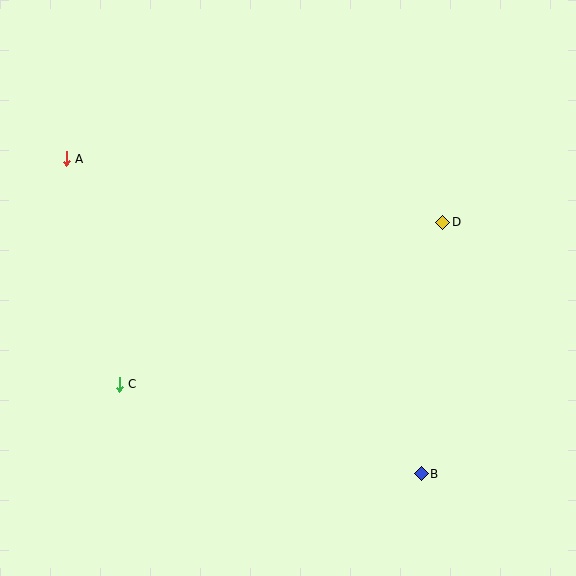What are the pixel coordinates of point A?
Point A is at (66, 159).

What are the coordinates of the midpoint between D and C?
The midpoint between D and C is at (281, 303).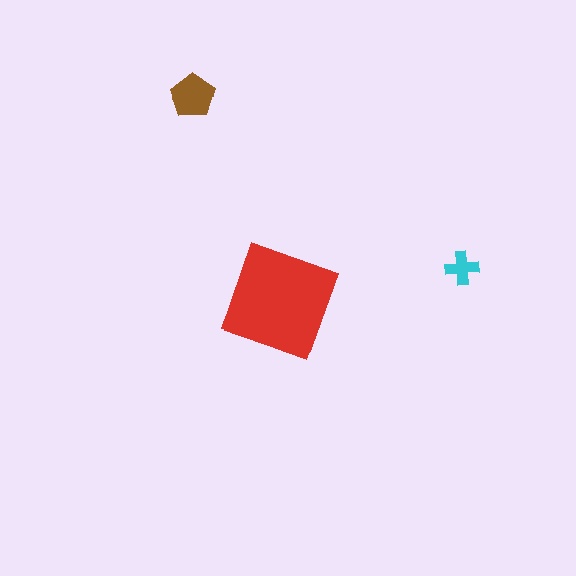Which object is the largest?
The red square.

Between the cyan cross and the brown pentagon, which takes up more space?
The brown pentagon.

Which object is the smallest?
The cyan cross.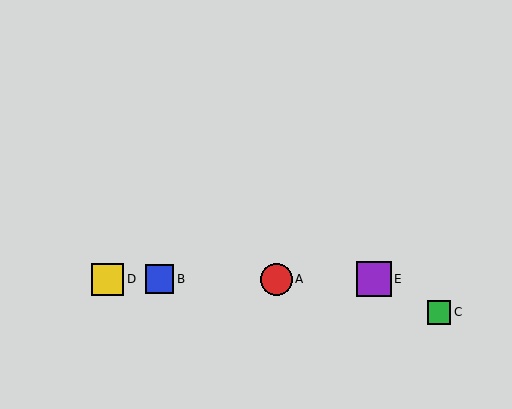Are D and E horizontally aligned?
Yes, both are at y≈279.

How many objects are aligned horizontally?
4 objects (A, B, D, E) are aligned horizontally.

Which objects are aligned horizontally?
Objects A, B, D, E are aligned horizontally.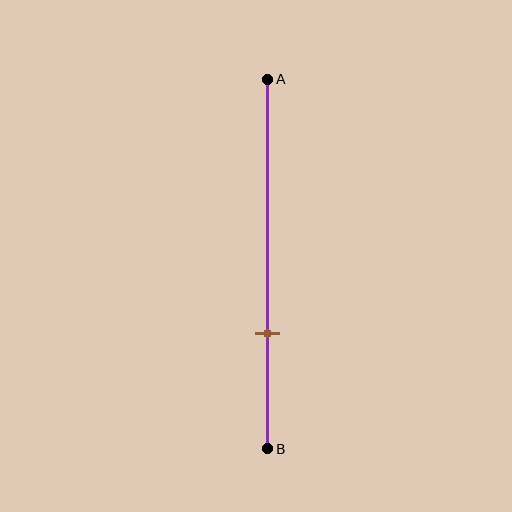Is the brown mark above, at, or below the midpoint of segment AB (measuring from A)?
The brown mark is below the midpoint of segment AB.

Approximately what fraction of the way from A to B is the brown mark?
The brown mark is approximately 70% of the way from A to B.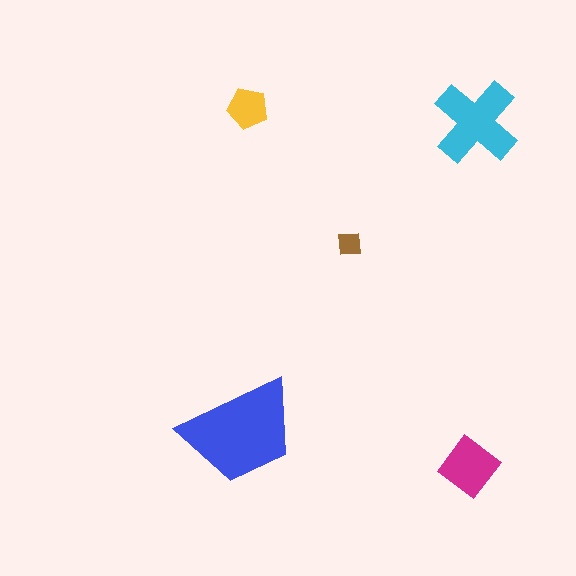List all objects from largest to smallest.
The blue trapezoid, the cyan cross, the magenta diamond, the yellow pentagon, the brown square.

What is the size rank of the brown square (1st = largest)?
5th.